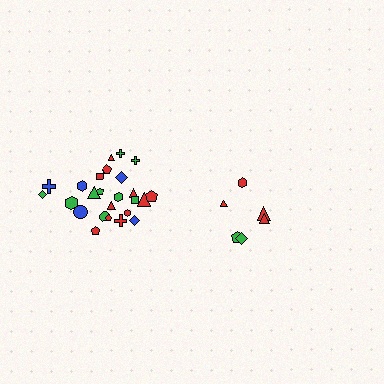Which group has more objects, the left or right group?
The left group.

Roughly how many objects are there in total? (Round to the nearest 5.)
Roughly 30 objects in total.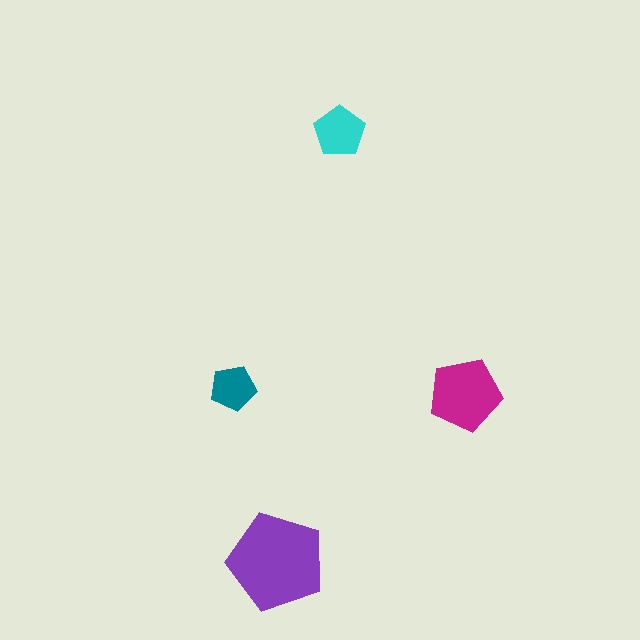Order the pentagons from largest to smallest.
the purple one, the magenta one, the cyan one, the teal one.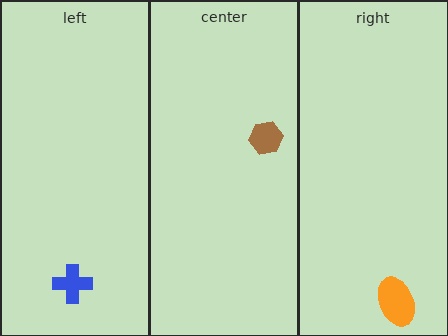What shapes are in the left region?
The blue cross.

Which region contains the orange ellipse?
The right region.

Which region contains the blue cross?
The left region.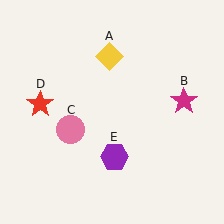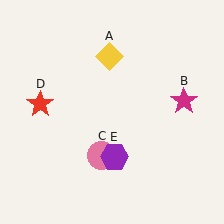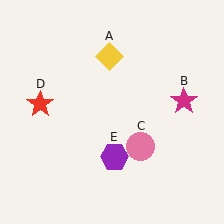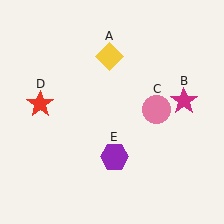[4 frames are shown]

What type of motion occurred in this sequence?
The pink circle (object C) rotated counterclockwise around the center of the scene.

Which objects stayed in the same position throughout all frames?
Yellow diamond (object A) and magenta star (object B) and red star (object D) and purple hexagon (object E) remained stationary.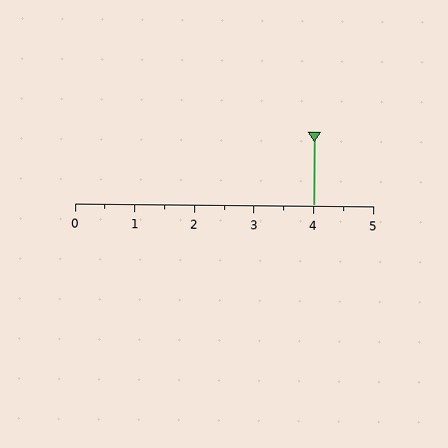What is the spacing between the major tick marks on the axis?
The major ticks are spaced 1 apart.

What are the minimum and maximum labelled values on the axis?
The axis runs from 0 to 5.